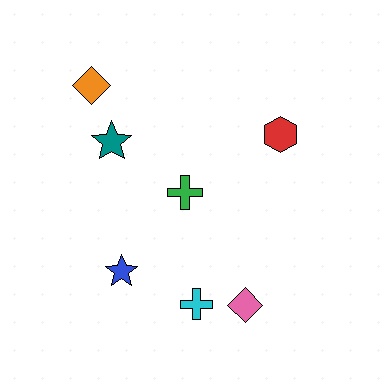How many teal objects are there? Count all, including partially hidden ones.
There is 1 teal object.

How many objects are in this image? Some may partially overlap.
There are 7 objects.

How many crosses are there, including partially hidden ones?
There are 2 crosses.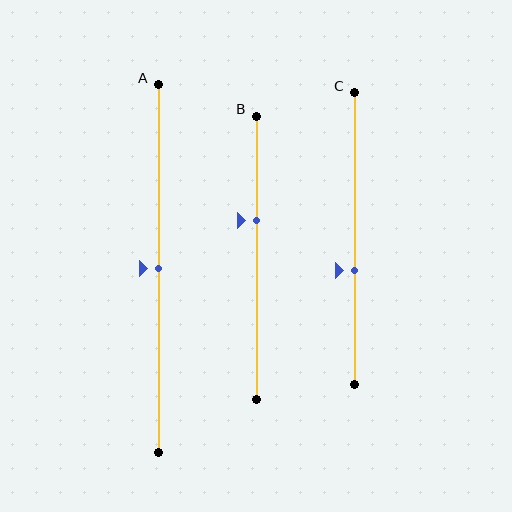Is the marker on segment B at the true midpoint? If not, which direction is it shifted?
No, the marker on segment B is shifted upward by about 13% of the segment length.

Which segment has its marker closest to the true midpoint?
Segment A has its marker closest to the true midpoint.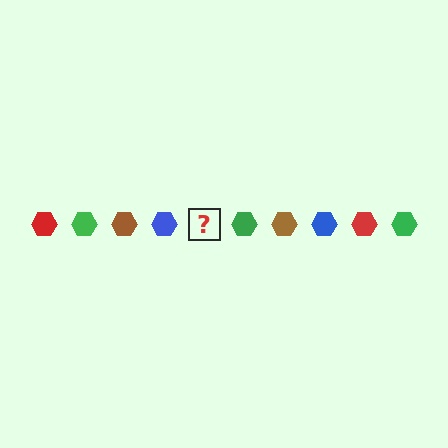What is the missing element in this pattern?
The missing element is a red hexagon.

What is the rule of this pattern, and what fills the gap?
The rule is that the pattern cycles through red, green, brown, blue hexagons. The gap should be filled with a red hexagon.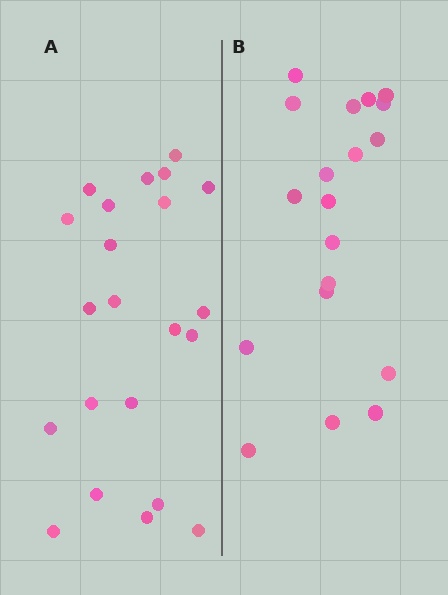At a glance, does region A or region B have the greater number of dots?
Region A (the left region) has more dots.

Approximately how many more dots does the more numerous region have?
Region A has just a few more — roughly 2 or 3 more dots than region B.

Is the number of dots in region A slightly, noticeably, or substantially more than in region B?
Region A has only slightly more — the two regions are fairly close. The ratio is roughly 1.2 to 1.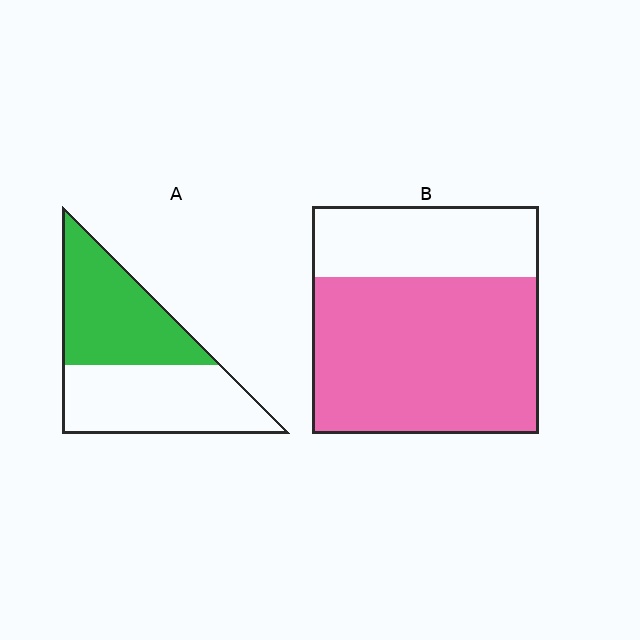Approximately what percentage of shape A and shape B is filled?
A is approximately 50% and B is approximately 70%.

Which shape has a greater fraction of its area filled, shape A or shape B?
Shape B.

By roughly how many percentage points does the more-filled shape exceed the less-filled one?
By roughly 20 percentage points (B over A).